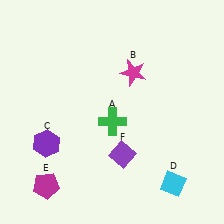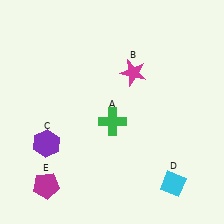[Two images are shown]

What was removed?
The purple diamond (F) was removed in Image 2.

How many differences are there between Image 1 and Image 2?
There is 1 difference between the two images.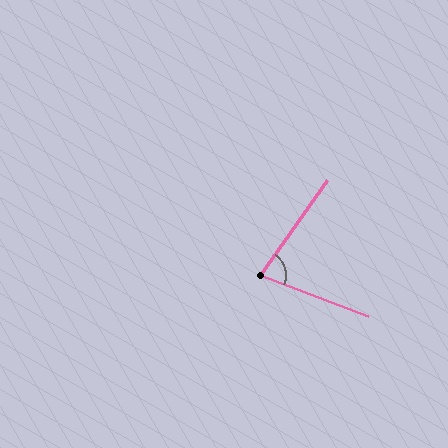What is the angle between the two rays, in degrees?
Approximately 76 degrees.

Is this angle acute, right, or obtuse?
It is acute.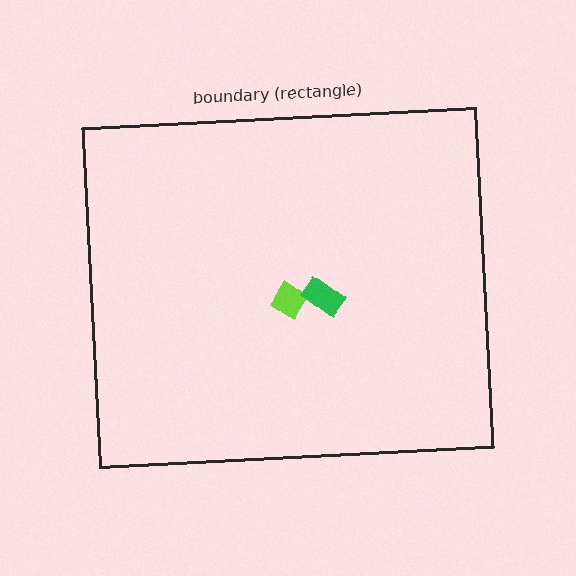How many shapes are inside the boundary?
2 inside, 0 outside.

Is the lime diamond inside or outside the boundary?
Inside.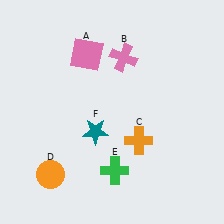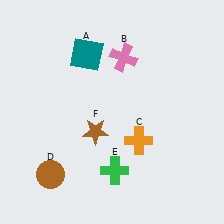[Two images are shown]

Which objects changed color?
A changed from pink to teal. D changed from orange to brown. F changed from teal to brown.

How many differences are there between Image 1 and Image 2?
There are 3 differences between the two images.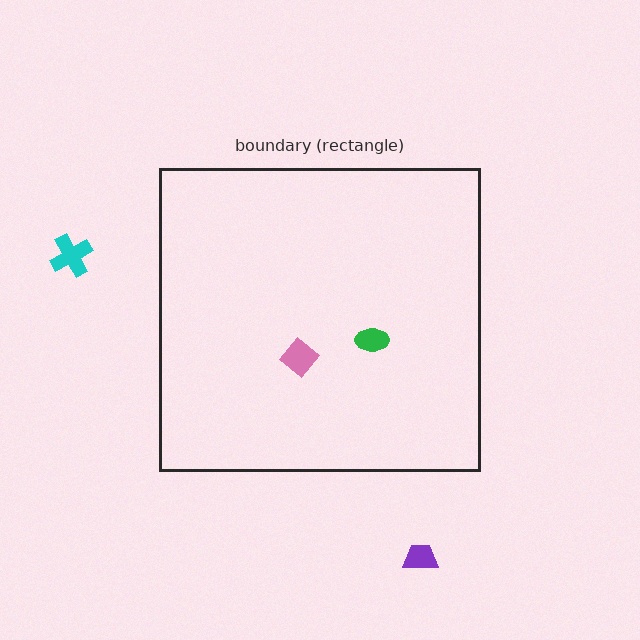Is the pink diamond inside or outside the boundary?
Inside.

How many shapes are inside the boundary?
2 inside, 2 outside.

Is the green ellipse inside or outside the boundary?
Inside.